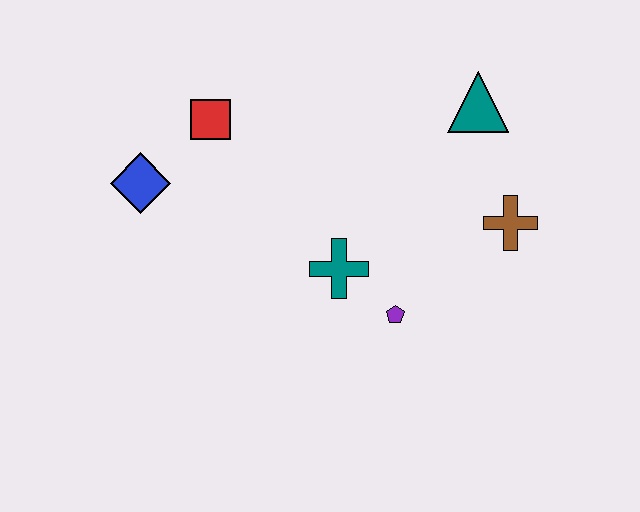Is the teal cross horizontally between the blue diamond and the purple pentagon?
Yes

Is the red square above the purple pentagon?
Yes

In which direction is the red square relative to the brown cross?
The red square is to the left of the brown cross.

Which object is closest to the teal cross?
The purple pentagon is closest to the teal cross.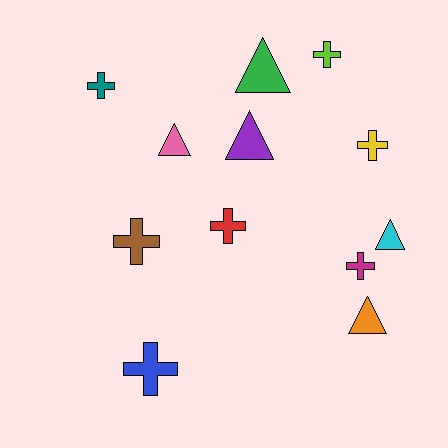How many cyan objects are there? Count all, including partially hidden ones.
There is 1 cyan object.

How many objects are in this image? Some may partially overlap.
There are 12 objects.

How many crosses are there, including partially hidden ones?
There are 7 crosses.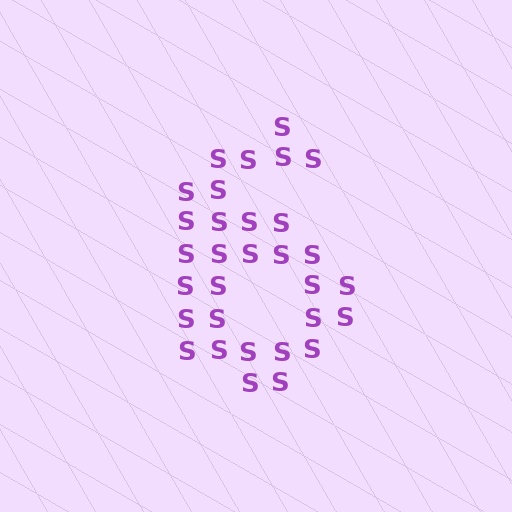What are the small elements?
The small elements are letter S's.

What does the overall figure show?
The overall figure shows the digit 6.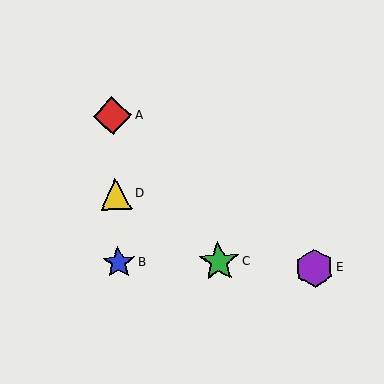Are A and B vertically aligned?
Yes, both are at x≈113.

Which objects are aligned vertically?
Objects A, B, D are aligned vertically.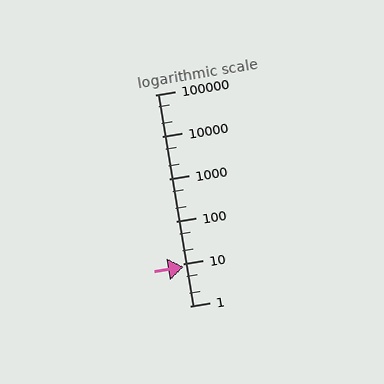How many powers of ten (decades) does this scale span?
The scale spans 5 decades, from 1 to 100000.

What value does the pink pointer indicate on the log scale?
The pointer indicates approximately 8.5.